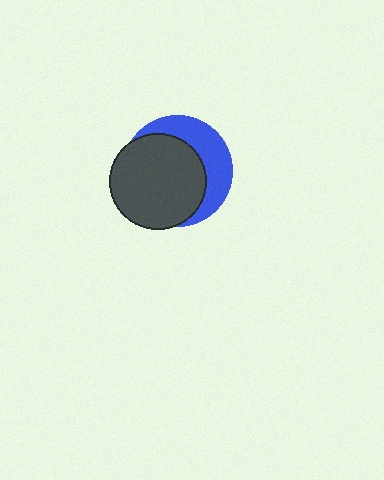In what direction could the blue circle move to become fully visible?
The blue circle could move toward the upper-right. That would shift it out from behind the dark gray circle entirely.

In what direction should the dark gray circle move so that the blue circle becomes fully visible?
The dark gray circle should move toward the lower-left. That is the shortest direction to clear the overlap and leave the blue circle fully visible.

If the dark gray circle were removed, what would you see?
You would see the complete blue circle.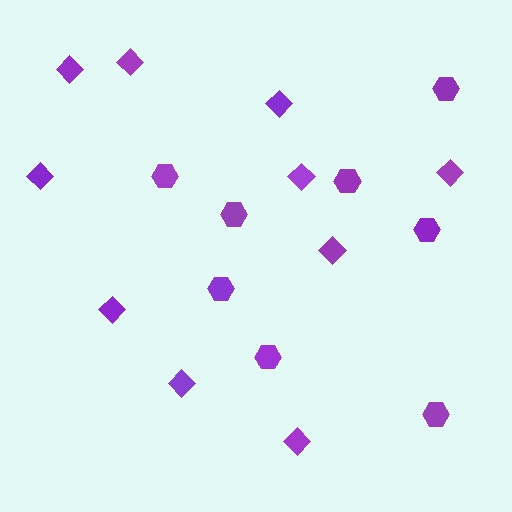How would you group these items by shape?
There are 2 groups: one group of hexagons (8) and one group of diamonds (10).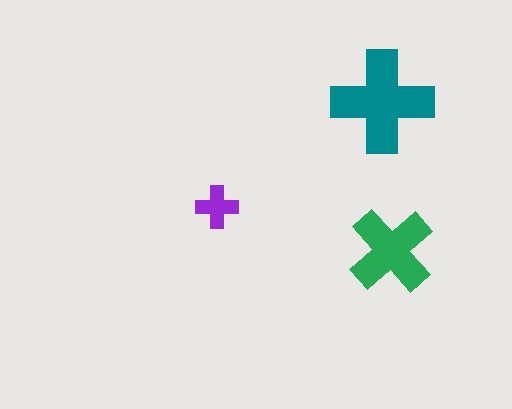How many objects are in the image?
There are 3 objects in the image.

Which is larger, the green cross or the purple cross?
The green one.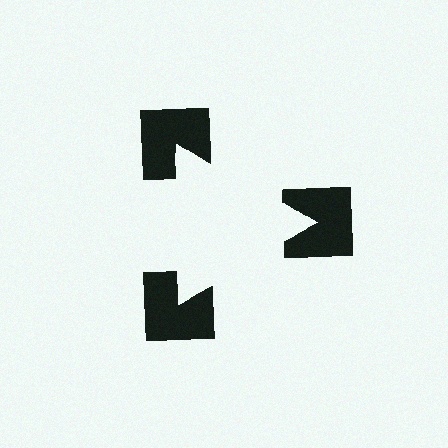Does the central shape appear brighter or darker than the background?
It typically appears slightly brighter than the background, even though no actual brightness change is drawn.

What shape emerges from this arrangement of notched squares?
An illusory triangle — its edges are inferred from the aligned wedge cuts in the notched squares, not physically drawn.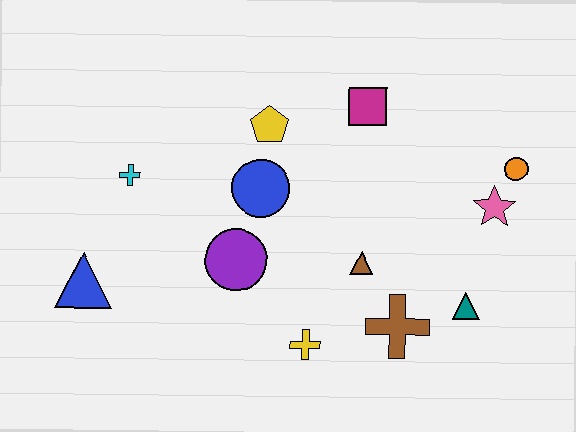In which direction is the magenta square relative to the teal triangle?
The magenta square is above the teal triangle.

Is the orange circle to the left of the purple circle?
No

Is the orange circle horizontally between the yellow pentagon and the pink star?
No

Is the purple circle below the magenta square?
Yes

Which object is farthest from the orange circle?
The blue triangle is farthest from the orange circle.